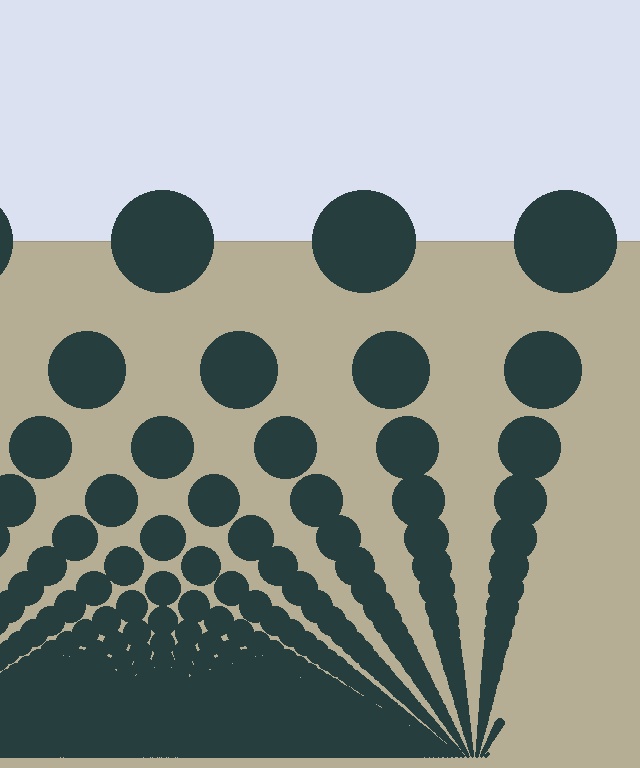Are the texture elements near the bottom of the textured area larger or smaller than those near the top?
Smaller. The gradient is inverted — elements near the bottom are smaller and denser.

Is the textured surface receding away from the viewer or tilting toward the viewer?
The surface appears to tilt toward the viewer. Texture elements get larger and sparser toward the top.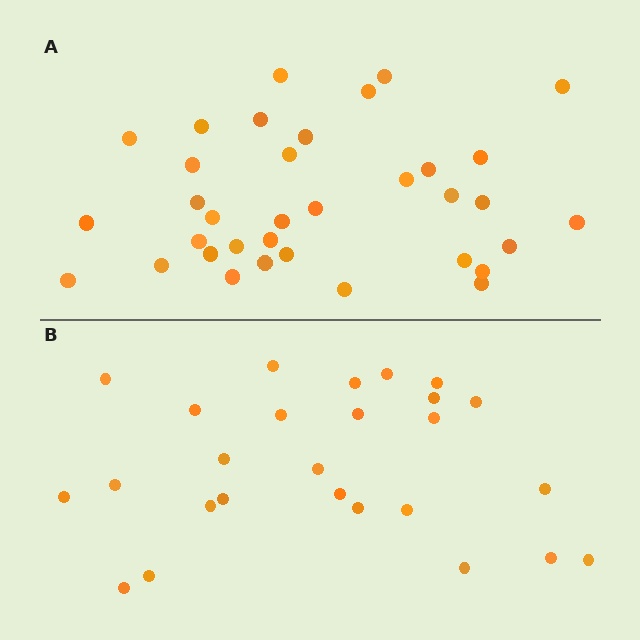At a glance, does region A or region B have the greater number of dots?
Region A (the top region) has more dots.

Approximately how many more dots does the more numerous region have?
Region A has roughly 8 or so more dots than region B.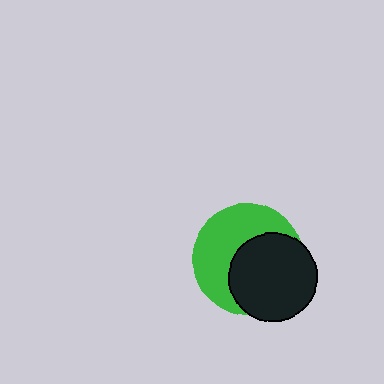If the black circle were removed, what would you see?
You would see the complete green circle.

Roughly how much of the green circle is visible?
About half of it is visible (roughly 51%).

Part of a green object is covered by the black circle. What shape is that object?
It is a circle.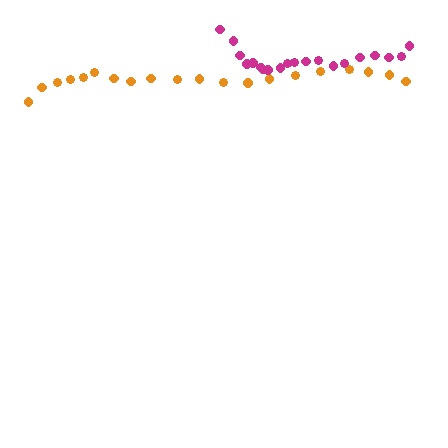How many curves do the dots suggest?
There are 2 distinct paths.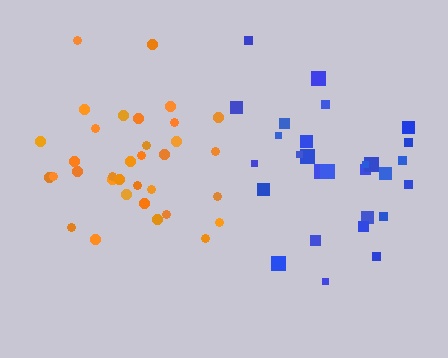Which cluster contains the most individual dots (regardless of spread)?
Orange (34).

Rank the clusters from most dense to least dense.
orange, blue.